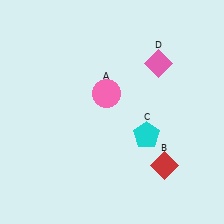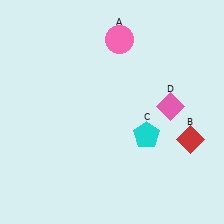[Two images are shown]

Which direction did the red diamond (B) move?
The red diamond (B) moved right.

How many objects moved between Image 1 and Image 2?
3 objects moved between the two images.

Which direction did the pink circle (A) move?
The pink circle (A) moved up.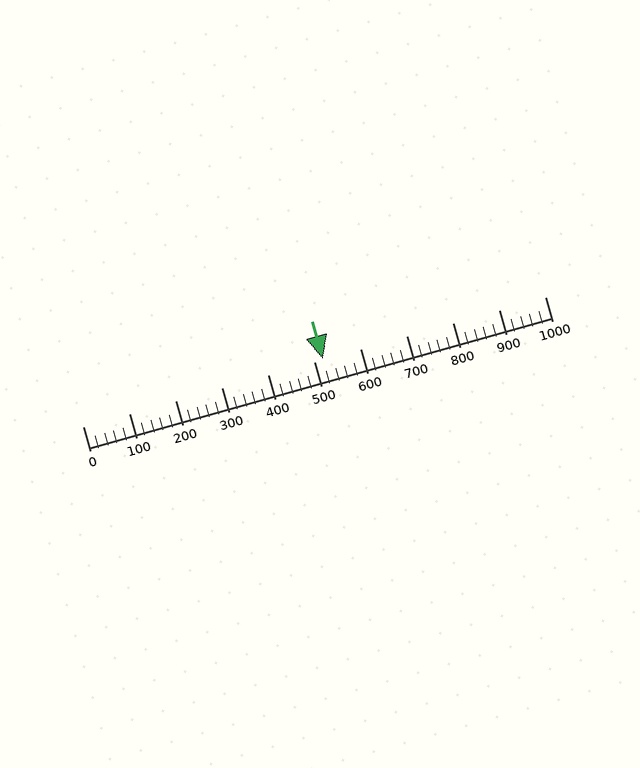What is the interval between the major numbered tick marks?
The major tick marks are spaced 100 units apart.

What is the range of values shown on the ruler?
The ruler shows values from 0 to 1000.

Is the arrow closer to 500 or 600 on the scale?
The arrow is closer to 500.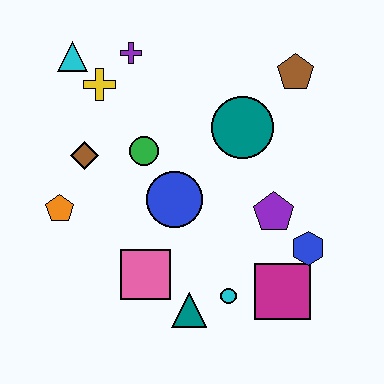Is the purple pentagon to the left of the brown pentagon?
Yes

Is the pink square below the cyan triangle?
Yes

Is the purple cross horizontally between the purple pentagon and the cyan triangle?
Yes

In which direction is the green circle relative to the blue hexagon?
The green circle is to the left of the blue hexagon.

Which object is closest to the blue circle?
The green circle is closest to the blue circle.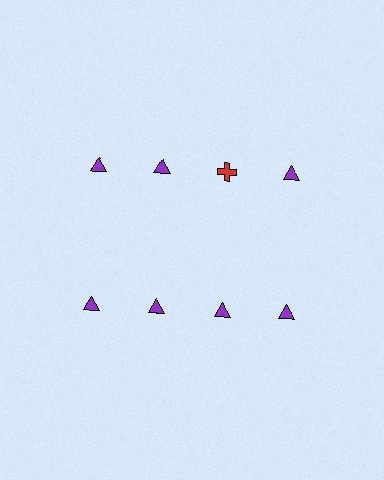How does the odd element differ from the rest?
It differs in both color (red instead of purple) and shape (cross instead of triangle).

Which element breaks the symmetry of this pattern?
The red cross in the top row, center column breaks the symmetry. All other shapes are purple triangles.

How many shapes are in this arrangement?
There are 8 shapes arranged in a grid pattern.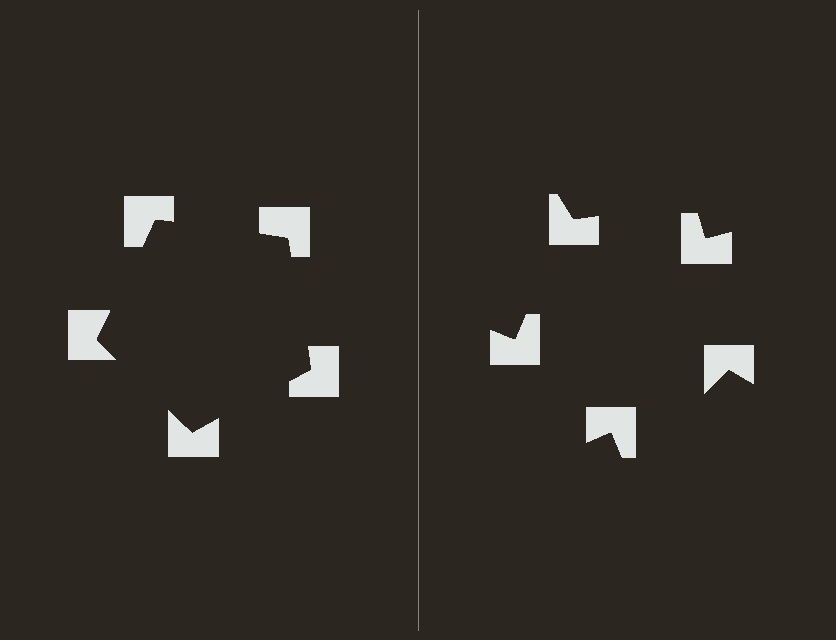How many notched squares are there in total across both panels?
10 — 5 on each side.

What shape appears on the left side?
An illusory pentagon.